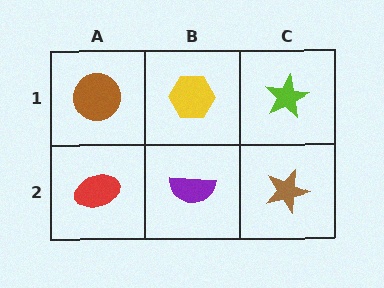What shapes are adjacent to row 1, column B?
A purple semicircle (row 2, column B), a brown circle (row 1, column A), a lime star (row 1, column C).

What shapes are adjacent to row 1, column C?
A brown star (row 2, column C), a yellow hexagon (row 1, column B).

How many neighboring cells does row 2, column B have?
3.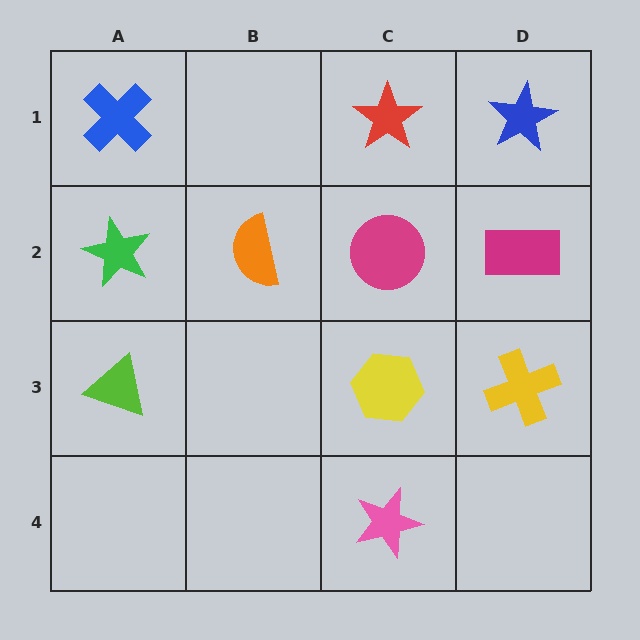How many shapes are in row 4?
1 shape.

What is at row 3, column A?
A lime triangle.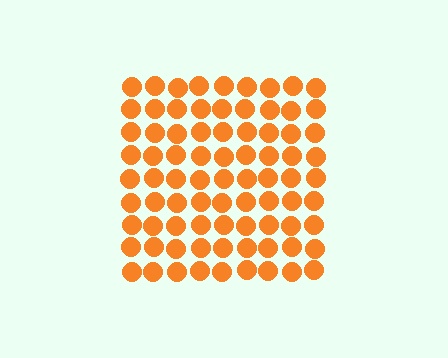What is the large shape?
The large shape is a square.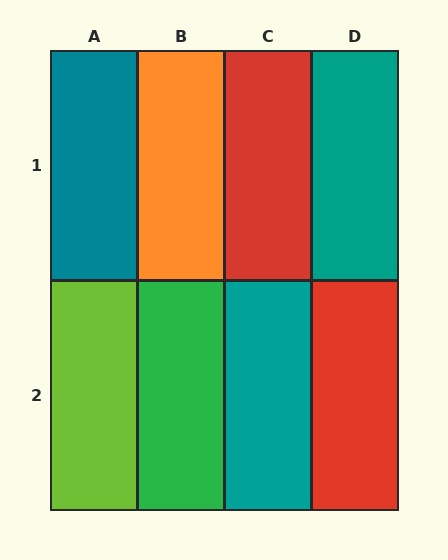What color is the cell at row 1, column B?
Orange.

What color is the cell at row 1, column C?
Red.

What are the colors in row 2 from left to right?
Lime, green, teal, red.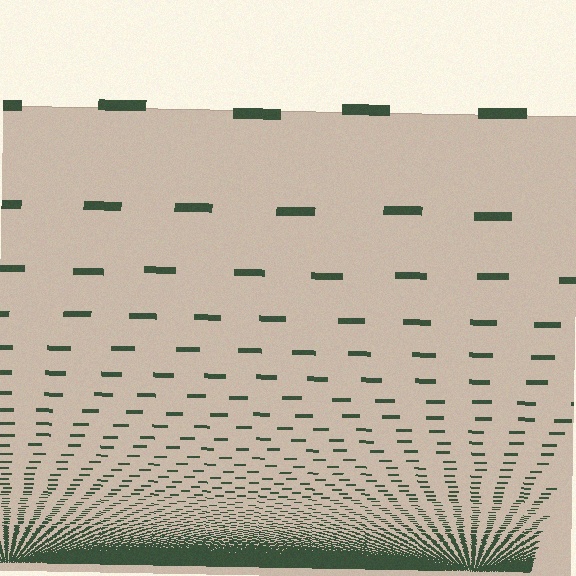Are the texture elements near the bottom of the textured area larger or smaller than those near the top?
Smaller. The gradient is inverted — elements near the bottom are smaller and denser.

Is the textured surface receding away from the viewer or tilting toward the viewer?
The surface appears to tilt toward the viewer. Texture elements get larger and sparser toward the top.